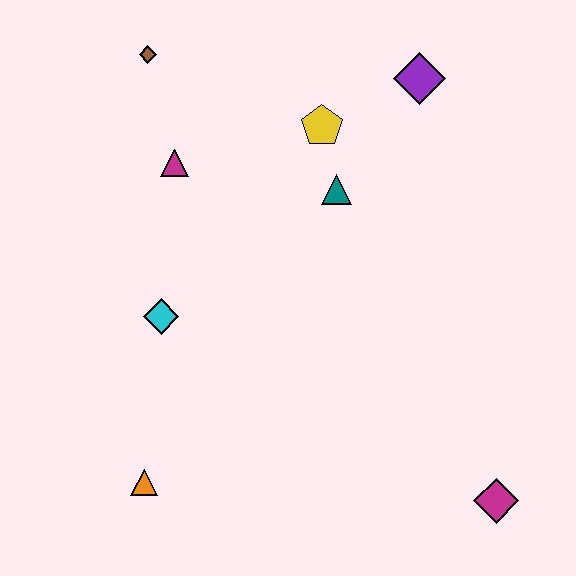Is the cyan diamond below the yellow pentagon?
Yes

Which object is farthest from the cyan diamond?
The magenta diamond is farthest from the cyan diamond.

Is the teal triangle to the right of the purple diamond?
No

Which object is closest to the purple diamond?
The yellow pentagon is closest to the purple diamond.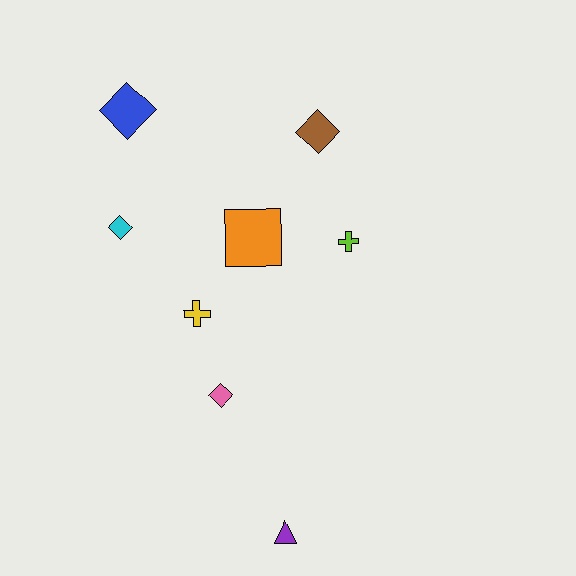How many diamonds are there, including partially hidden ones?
There are 4 diamonds.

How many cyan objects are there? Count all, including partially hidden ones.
There is 1 cyan object.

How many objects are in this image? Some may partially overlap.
There are 8 objects.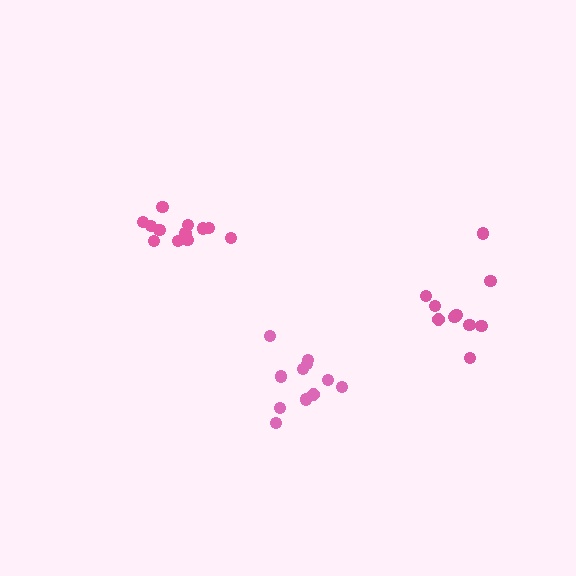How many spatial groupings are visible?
There are 3 spatial groupings.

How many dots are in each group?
Group 1: 11 dots, Group 2: 12 dots, Group 3: 10 dots (33 total).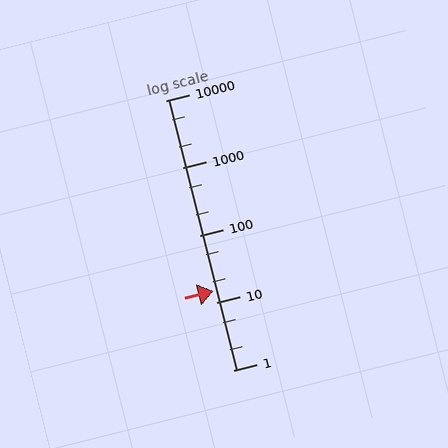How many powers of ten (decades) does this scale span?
The scale spans 4 decades, from 1 to 10000.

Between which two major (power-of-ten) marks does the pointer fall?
The pointer is between 10 and 100.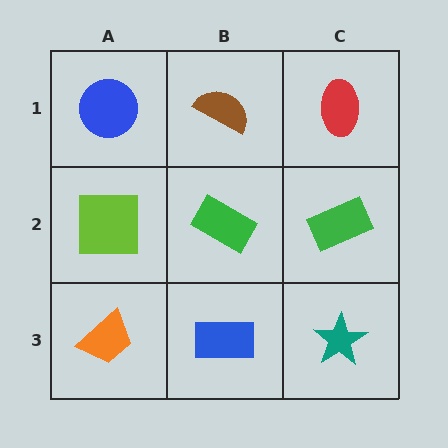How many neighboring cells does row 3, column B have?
3.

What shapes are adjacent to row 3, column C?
A green rectangle (row 2, column C), a blue rectangle (row 3, column B).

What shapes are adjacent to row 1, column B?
A green rectangle (row 2, column B), a blue circle (row 1, column A), a red ellipse (row 1, column C).